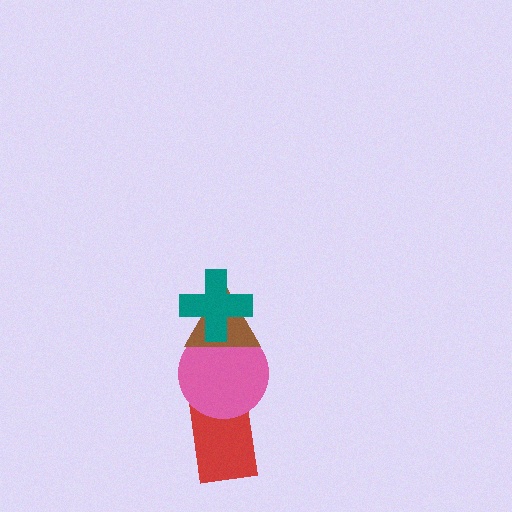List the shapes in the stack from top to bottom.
From top to bottom: the teal cross, the brown triangle, the pink circle, the red rectangle.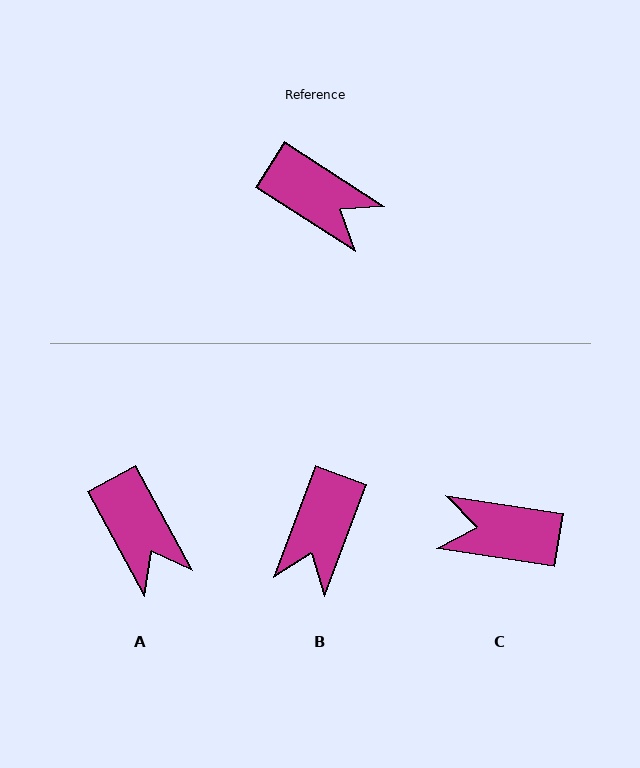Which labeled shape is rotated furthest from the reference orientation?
C, about 156 degrees away.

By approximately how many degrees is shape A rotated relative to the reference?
Approximately 29 degrees clockwise.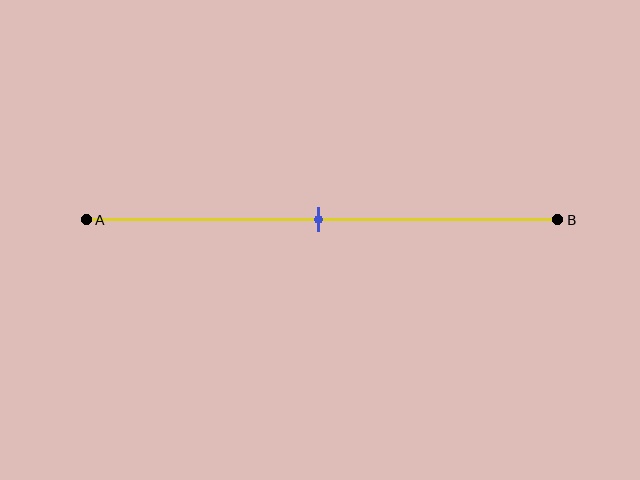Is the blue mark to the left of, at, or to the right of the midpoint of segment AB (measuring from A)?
The blue mark is approximately at the midpoint of segment AB.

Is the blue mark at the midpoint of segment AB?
Yes, the mark is approximately at the midpoint.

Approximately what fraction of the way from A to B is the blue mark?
The blue mark is approximately 50% of the way from A to B.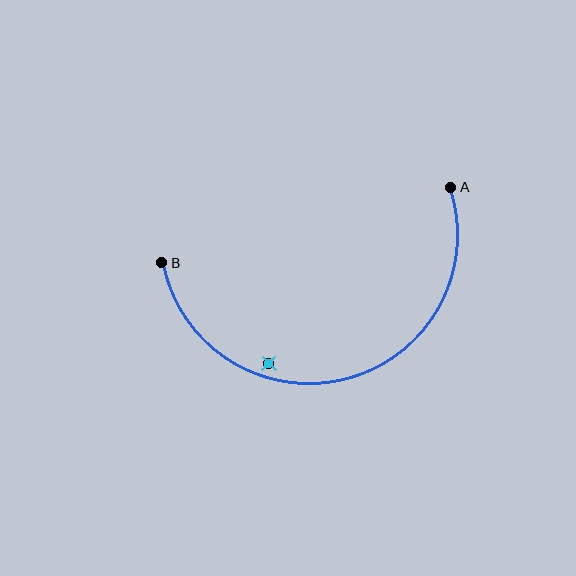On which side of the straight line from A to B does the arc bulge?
The arc bulges below the straight line connecting A and B.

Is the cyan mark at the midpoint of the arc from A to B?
No — the cyan mark does not lie on the arc at all. It sits slightly inside the curve.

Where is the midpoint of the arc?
The arc midpoint is the point on the curve farthest from the straight line joining A and B. It sits below that line.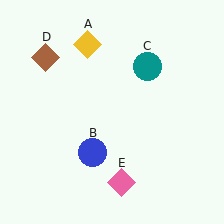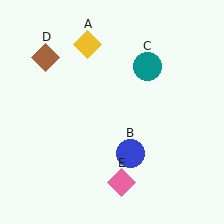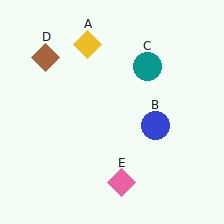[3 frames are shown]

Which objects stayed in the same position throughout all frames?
Yellow diamond (object A) and teal circle (object C) and brown diamond (object D) and pink diamond (object E) remained stationary.